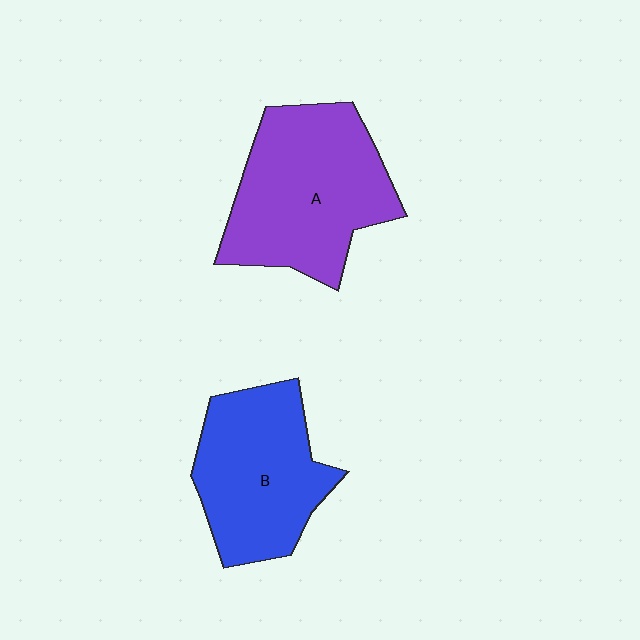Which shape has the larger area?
Shape A (purple).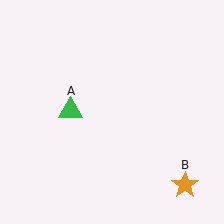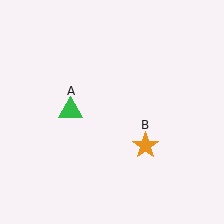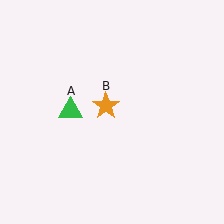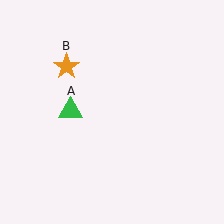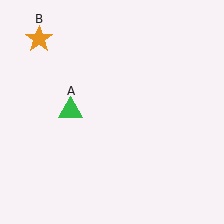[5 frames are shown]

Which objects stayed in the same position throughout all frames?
Green triangle (object A) remained stationary.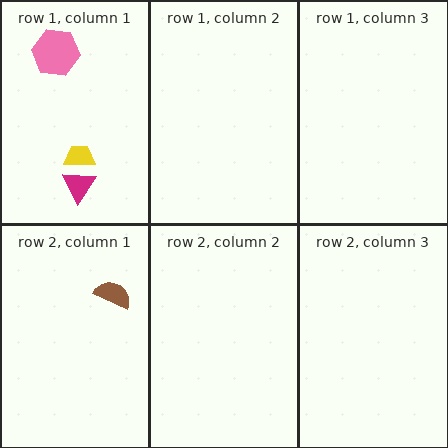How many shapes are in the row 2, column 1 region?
1.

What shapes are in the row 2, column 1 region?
The brown semicircle.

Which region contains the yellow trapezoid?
The row 1, column 1 region.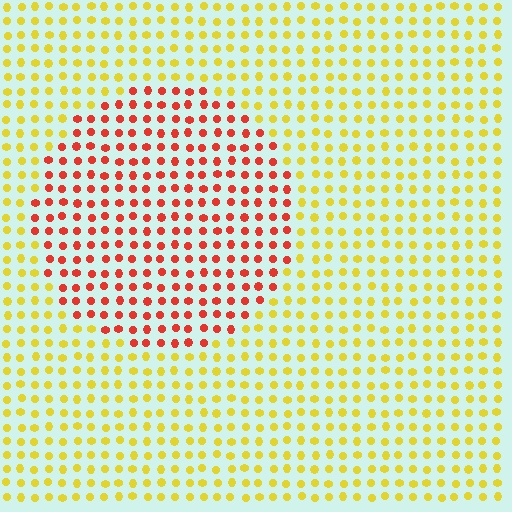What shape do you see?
I see a circle.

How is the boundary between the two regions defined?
The boundary is defined purely by a slight shift in hue (about 53 degrees). Spacing, size, and orientation are identical on both sides.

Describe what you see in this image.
The image is filled with small yellow elements in a uniform arrangement. A circle-shaped region is visible where the elements are tinted to a slightly different hue, forming a subtle color boundary.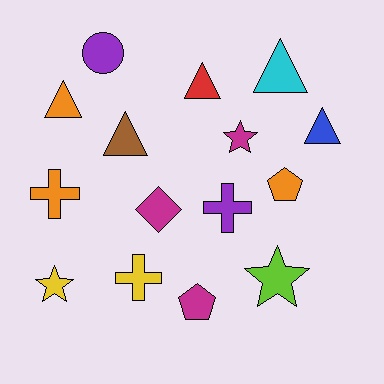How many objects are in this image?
There are 15 objects.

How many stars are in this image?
There are 3 stars.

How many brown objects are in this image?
There is 1 brown object.